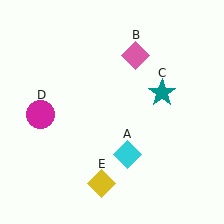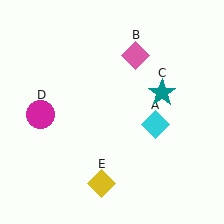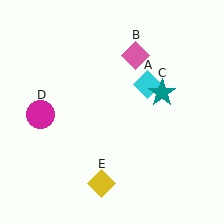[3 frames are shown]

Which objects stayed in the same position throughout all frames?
Pink diamond (object B) and teal star (object C) and magenta circle (object D) and yellow diamond (object E) remained stationary.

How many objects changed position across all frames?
1 object changed position: cyan diamond (object A).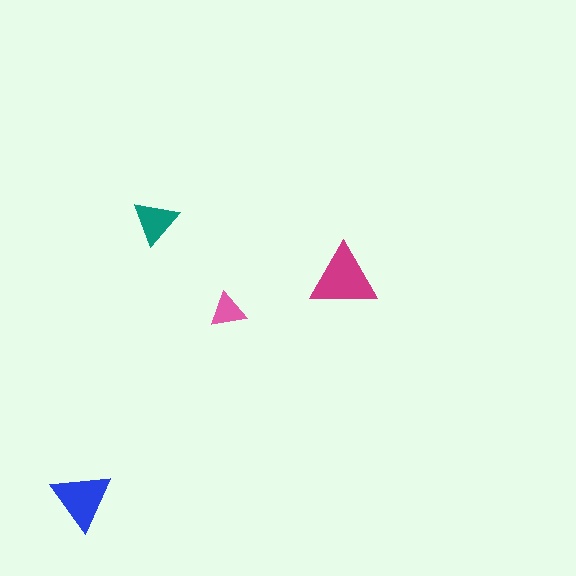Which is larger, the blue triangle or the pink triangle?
The blue one.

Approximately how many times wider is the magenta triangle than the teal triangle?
About 1.5 times wider.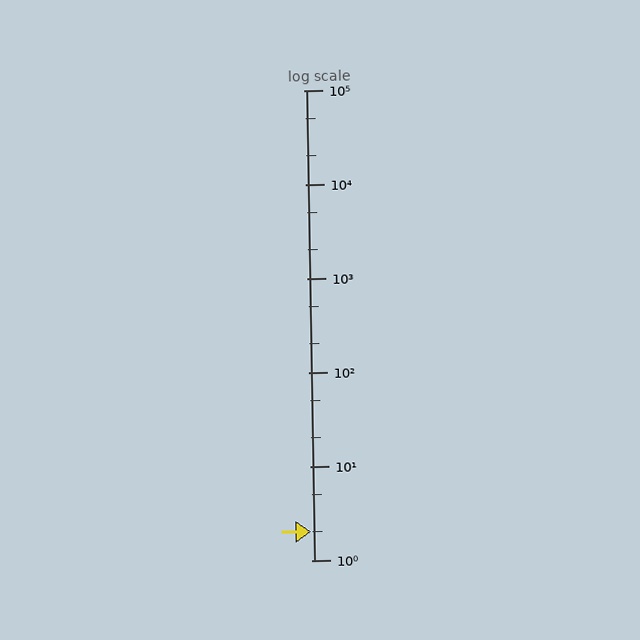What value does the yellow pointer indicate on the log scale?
The pointer indicates approximately 2.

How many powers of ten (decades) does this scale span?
The scale spans 5 decades, from 1 to 100000.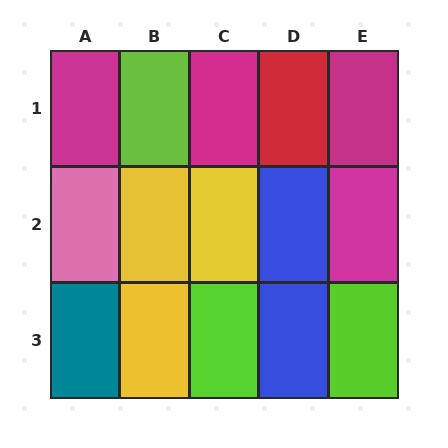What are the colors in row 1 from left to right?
Magenta, lime, magenta, red, magenta.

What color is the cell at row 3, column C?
Lime.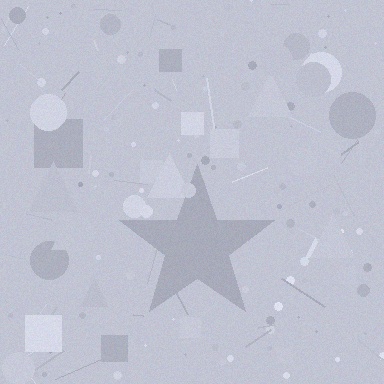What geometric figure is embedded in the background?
A star is embedded in the background.